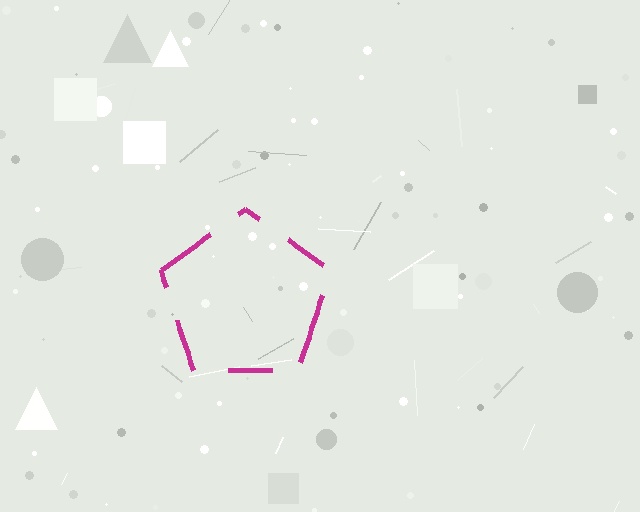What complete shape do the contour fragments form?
The contour fragments form a pentagon.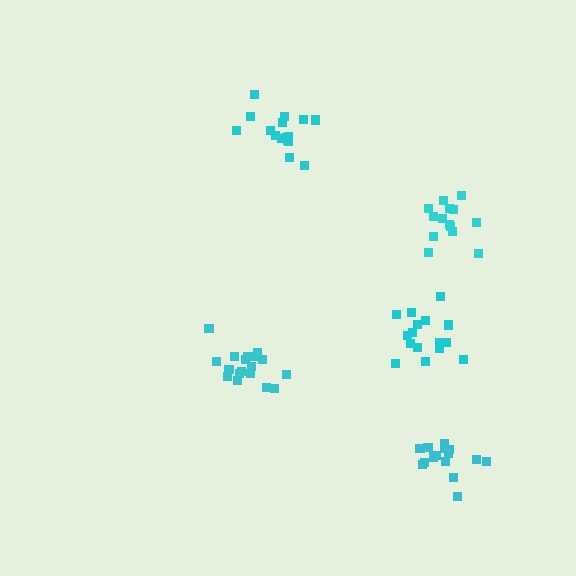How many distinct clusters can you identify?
There are 5 distinct clusters.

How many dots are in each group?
Group 1: 16 dots, Group 2: 19 dots, Group 3: 14 dots, Group 4: 16 dots, Group 5: 16 dots (81 total).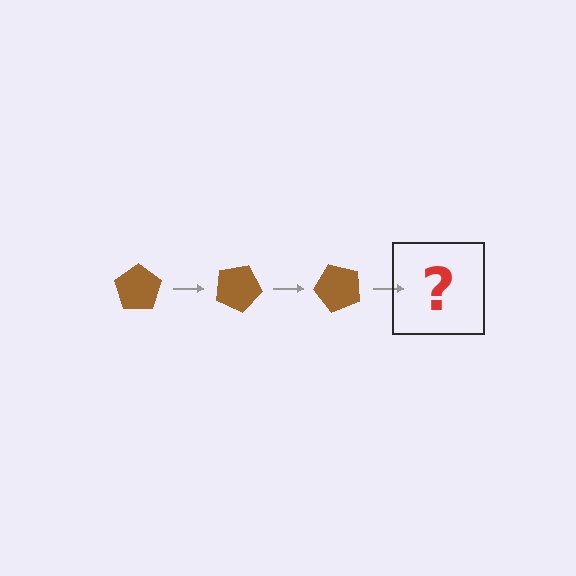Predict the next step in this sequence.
The next step is a brown pentagon rotated 75 degrees.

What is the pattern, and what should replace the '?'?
The pattern is that the pentagon rotates 25 degrees each step. The '?' should be a brown pentagon rotated 75 degrees.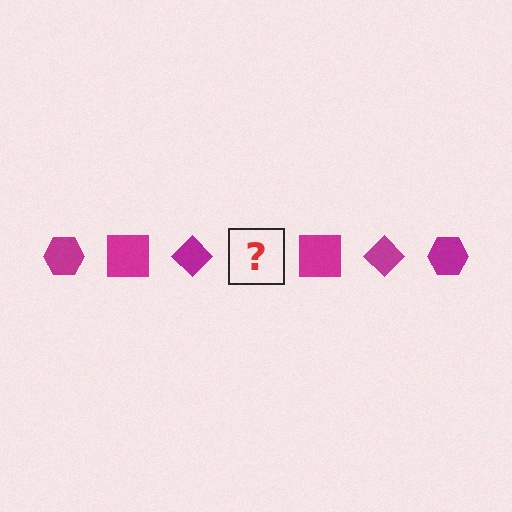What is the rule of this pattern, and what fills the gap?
The rule is that the pattern cycles through hexagon, square, diamond shapes in magenta. The gap should be filled with a magenta hexagon.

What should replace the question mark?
The question mark should be replaced with a magenta hexagon.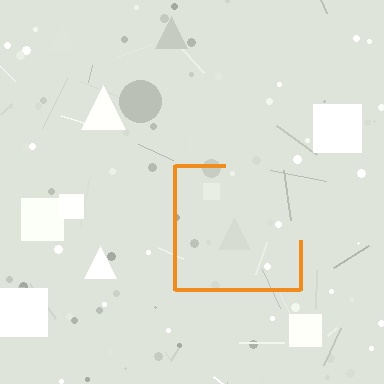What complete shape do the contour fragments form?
The contour fragments form a square.